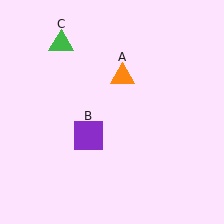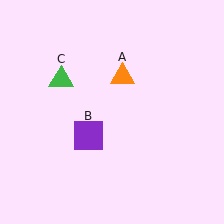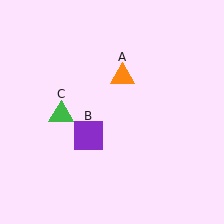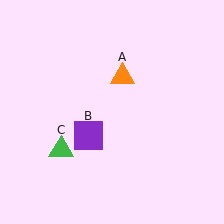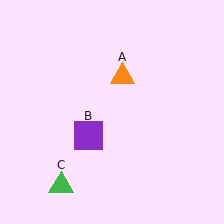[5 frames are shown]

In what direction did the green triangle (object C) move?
The green triangle (object C) moved down.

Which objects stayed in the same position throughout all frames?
Orange triangle (object A) and purple square (object B) remained stationary.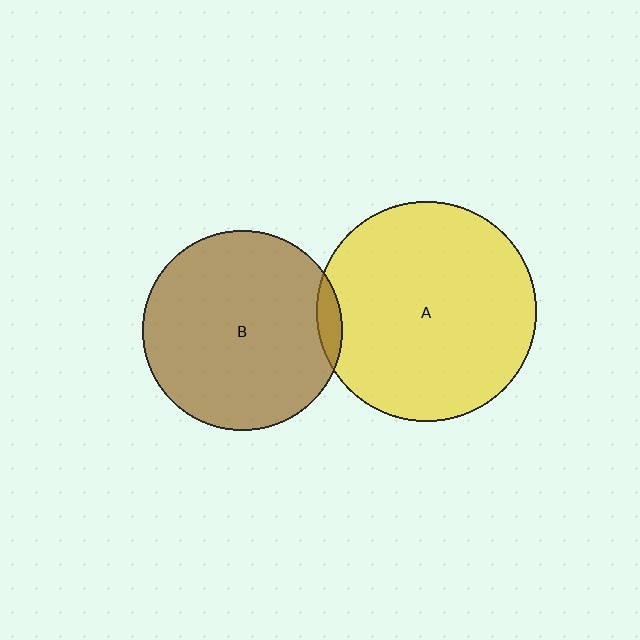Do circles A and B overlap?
Yes.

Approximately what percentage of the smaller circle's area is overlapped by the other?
Approximately 5%.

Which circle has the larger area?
Circle A (yellow).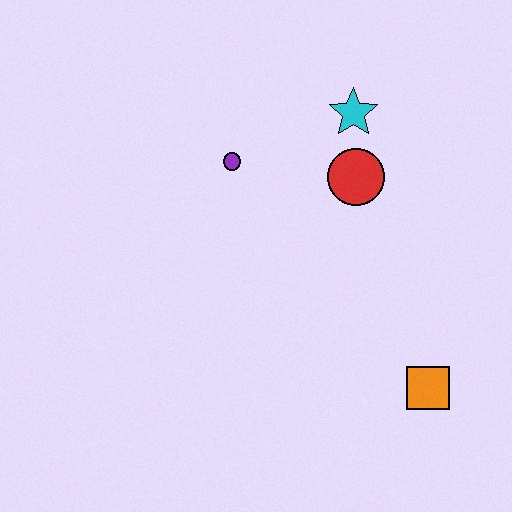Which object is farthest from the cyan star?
The orange square is farthest from the cyan star.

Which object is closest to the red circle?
The cyan star is closest to the red circle.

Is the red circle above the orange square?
Yes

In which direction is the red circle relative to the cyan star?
The red circle is below the cyan star.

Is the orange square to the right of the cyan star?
Yes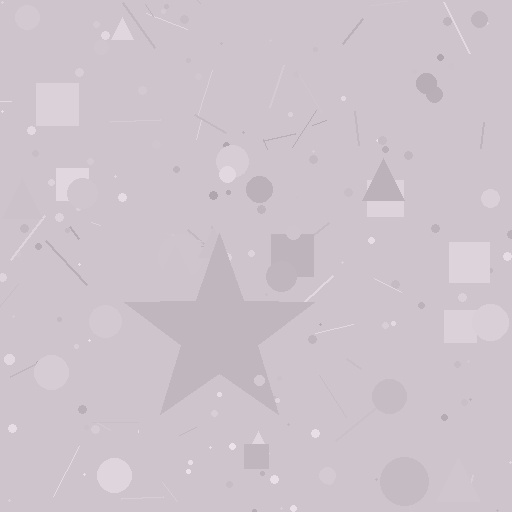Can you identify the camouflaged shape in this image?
The camouflaged shape is a star.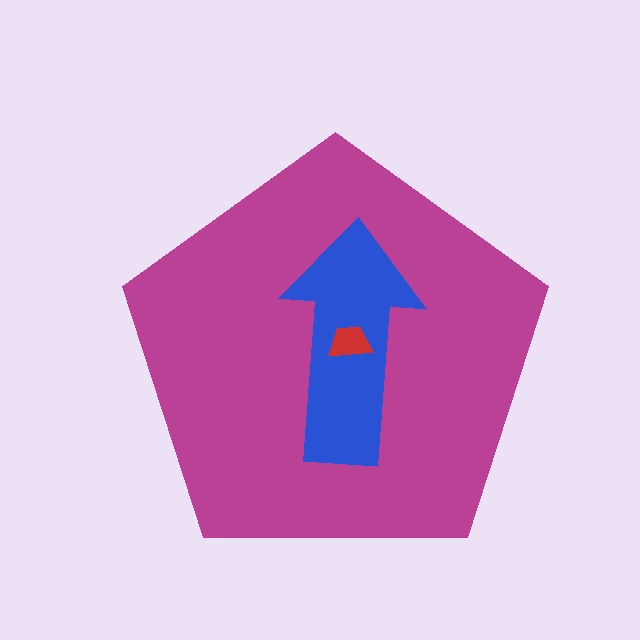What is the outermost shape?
The magenta pentagon.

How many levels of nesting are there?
3.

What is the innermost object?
The red trapezoid.